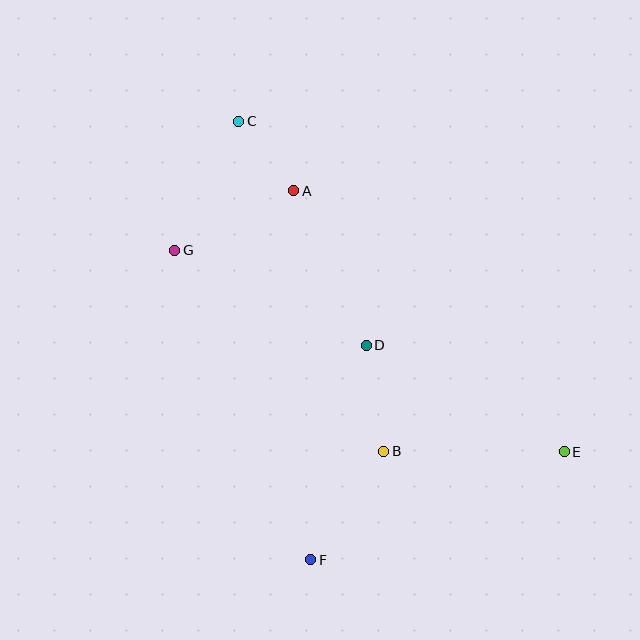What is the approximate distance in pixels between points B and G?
The distance between B and G is approximately 290 pixels.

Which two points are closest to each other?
Points A and C are closest to each other.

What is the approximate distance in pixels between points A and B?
The distance between A and B is approximately 276 pixels.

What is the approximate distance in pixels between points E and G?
The distance between E and G is approximately 438 pixels.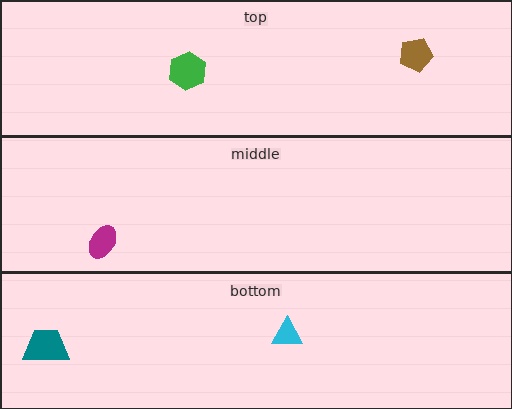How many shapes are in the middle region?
1.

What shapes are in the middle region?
The magenta ellipse.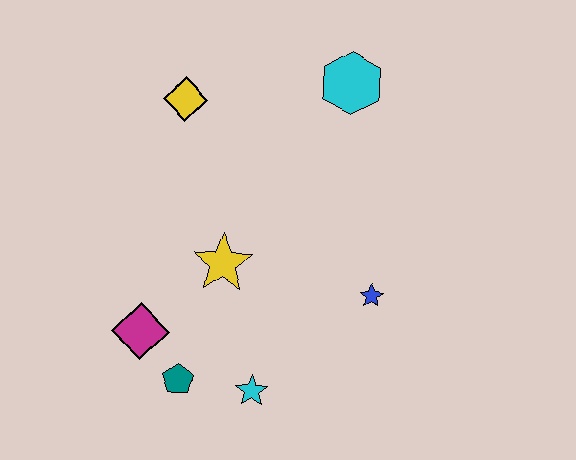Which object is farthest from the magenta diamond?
The cyan hexagon is farthest from the magenta diamond.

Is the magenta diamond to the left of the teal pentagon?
Yes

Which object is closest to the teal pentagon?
The magenta diamond is closest to the teal pentagon.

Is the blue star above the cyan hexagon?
No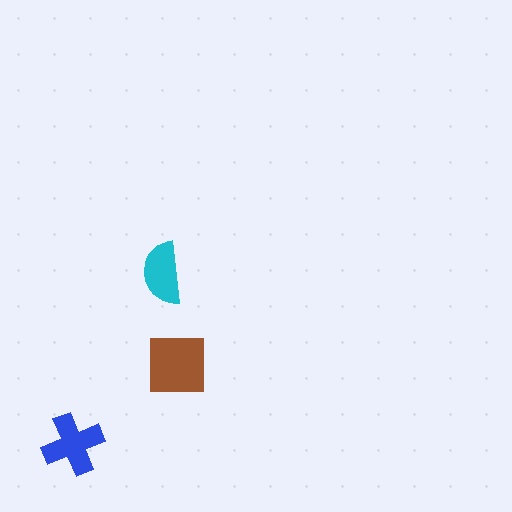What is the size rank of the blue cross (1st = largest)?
2nd.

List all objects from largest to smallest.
The brown square, the blue cross, the cyan semicircle.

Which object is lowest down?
The blue cross is bottommost.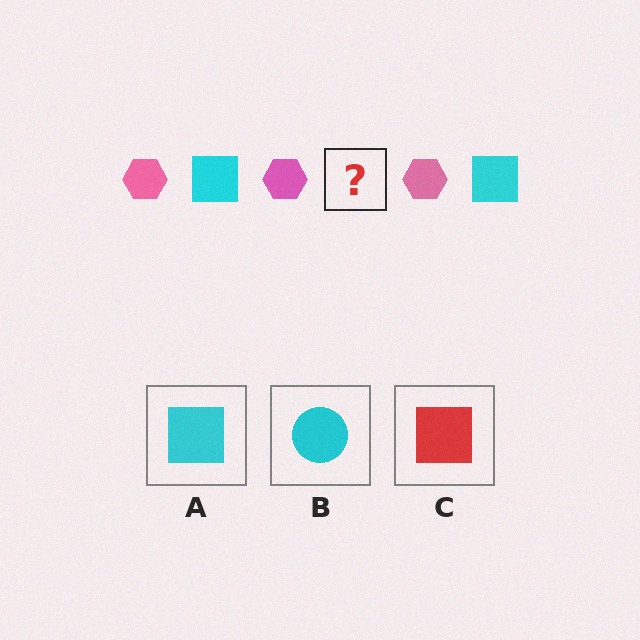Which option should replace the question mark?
Option A.